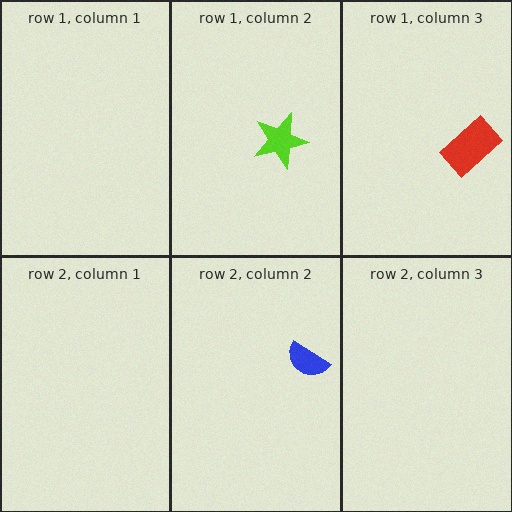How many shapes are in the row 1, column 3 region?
1.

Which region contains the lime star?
The row 1, column 2 region.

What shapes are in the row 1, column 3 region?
The red rectangle.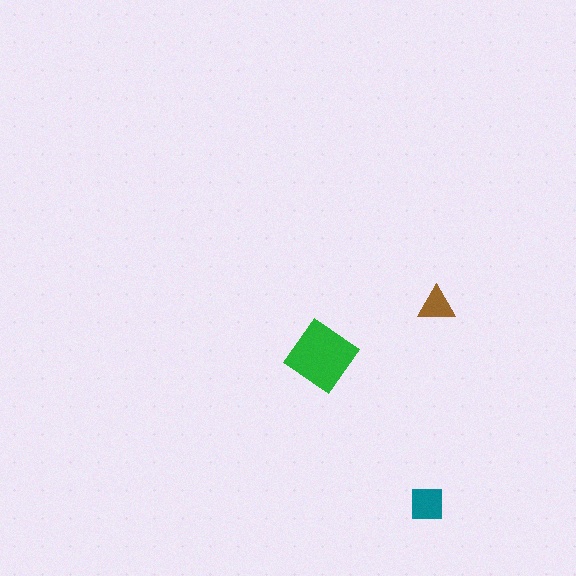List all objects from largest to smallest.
The green diamond, the teal square, the brown triangle.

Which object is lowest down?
The teal square is bottommost.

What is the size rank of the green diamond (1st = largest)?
1st.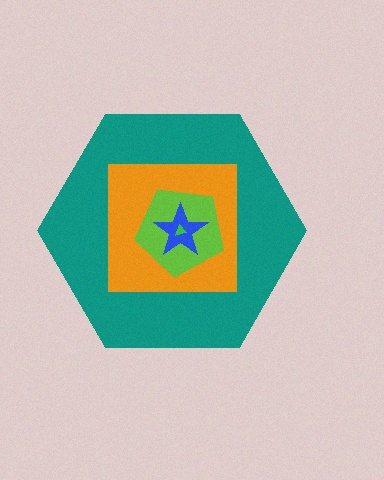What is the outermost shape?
The teal hexagon.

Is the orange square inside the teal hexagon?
Yes.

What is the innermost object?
The green triangle.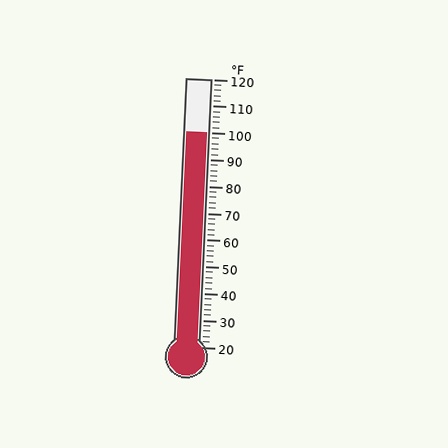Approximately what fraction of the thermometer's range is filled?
The thermometer is filled to approximately 80% of its range.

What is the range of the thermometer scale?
The thermometer scale ranges from 20°F to 120°F.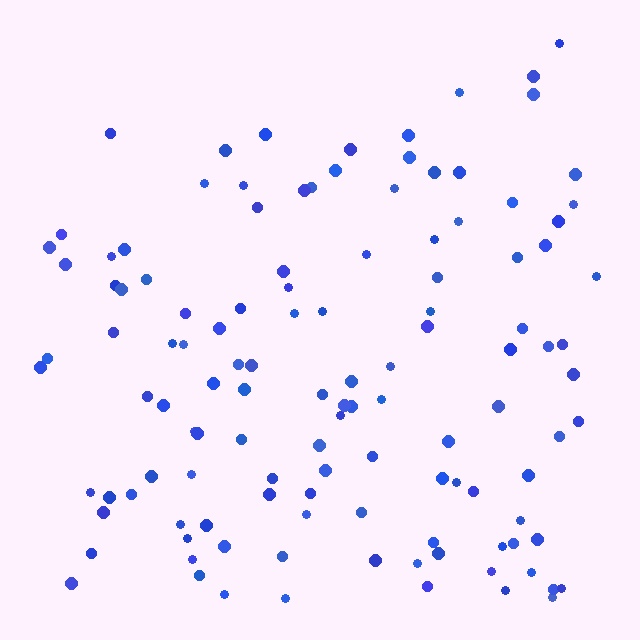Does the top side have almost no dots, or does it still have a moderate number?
Still a moderate number, just noticeably fewer than the bottom.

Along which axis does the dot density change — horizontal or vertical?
Vertical.